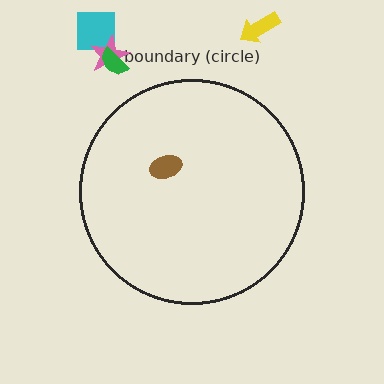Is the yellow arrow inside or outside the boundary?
Outside.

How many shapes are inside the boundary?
1 inside, 4 outside.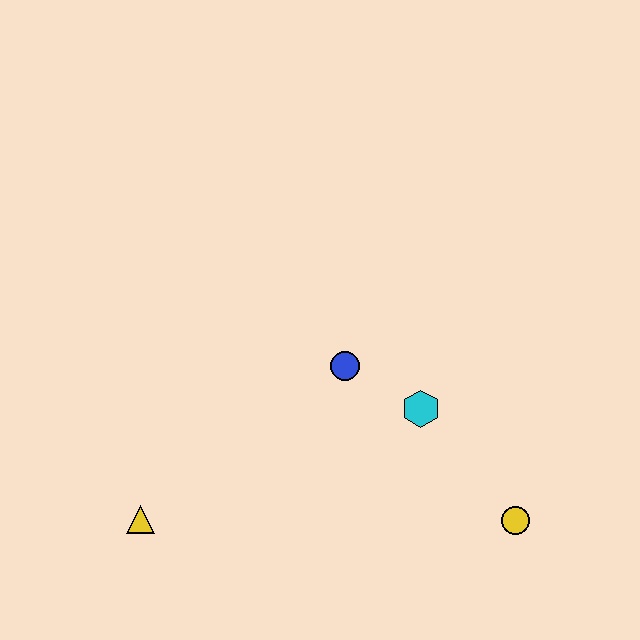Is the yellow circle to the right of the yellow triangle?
Yes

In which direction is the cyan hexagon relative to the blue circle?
The cyan hexagon is to the right of the blue circle.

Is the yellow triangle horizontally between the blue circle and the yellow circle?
No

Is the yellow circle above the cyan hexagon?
No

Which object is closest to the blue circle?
The cyan hexagon is closest to the blue circle.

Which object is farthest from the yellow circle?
The yellow triangle is farthest from the yellow circle.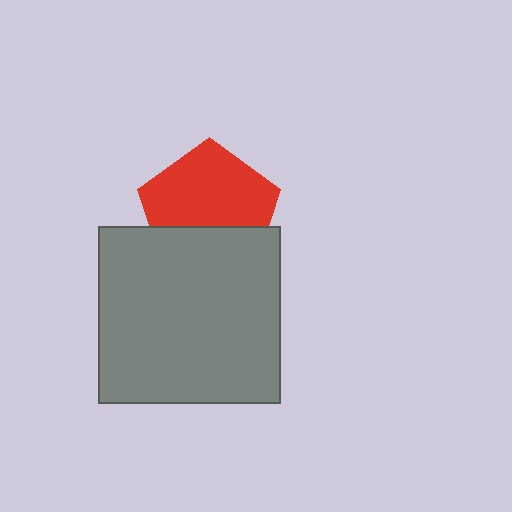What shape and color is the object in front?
The object in front is a gray rectangle.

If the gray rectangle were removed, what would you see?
You would see the complete red pentagon.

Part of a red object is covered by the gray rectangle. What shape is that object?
It is a pentagon.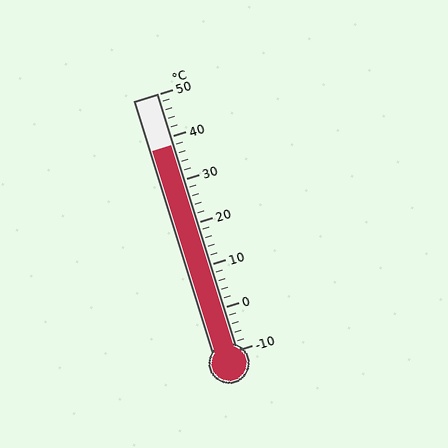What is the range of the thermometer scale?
The thermometer scale ranges from -10°C to 50°C.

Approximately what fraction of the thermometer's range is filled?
The thermometer is filled to approximately 80% of its range.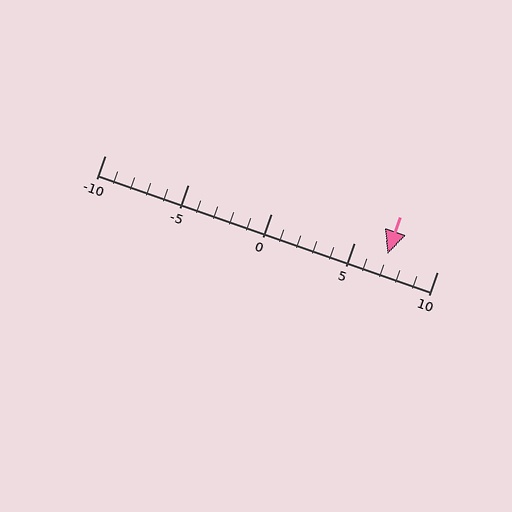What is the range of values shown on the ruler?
The ruler shows values from -10 to 10.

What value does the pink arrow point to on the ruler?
The pink arrow points to approximately 7.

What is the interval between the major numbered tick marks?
The major tick marks are spaced 5 units apart.